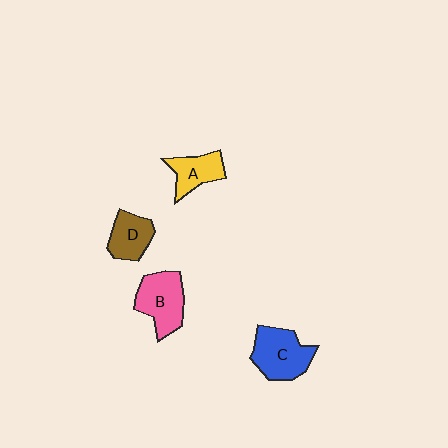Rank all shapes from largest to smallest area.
From largest to smallest: C (blue), B (pink), D (brown), A (yellow).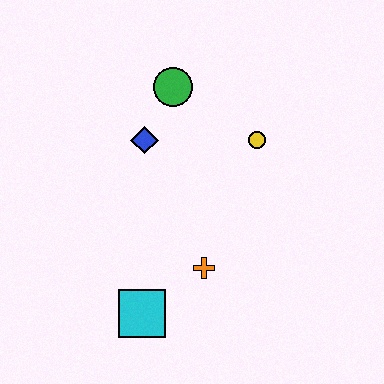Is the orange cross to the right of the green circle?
Yes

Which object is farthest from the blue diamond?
The cyan square is farthest from the blue diamond.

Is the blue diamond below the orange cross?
No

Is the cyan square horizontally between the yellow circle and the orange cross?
No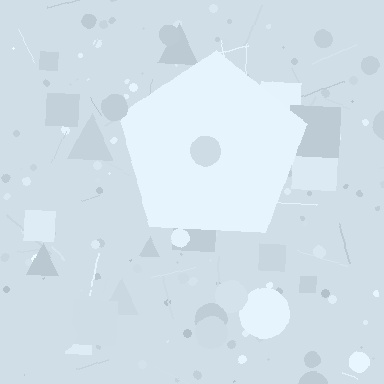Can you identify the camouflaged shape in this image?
The camouflaged shape is a pentagon.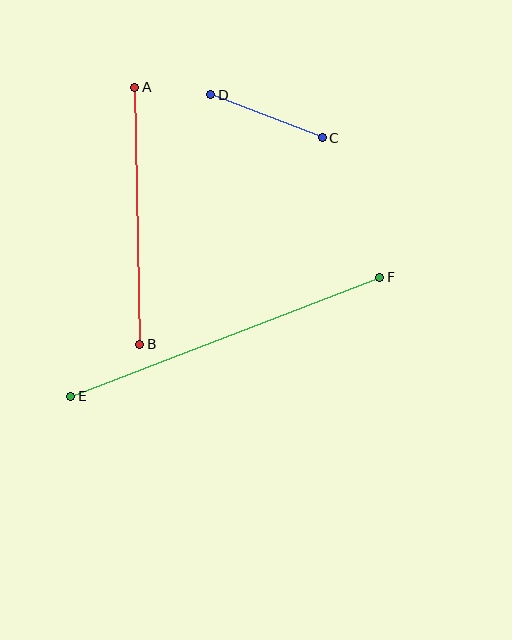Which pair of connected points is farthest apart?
Points E and F are farthest apart.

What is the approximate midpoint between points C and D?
The midpoint is at approximately (267, 116) pixels.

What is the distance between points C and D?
The distance is approximately 119 pixels.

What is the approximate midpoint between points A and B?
The midpoint is at approximately (137, 216) pixels.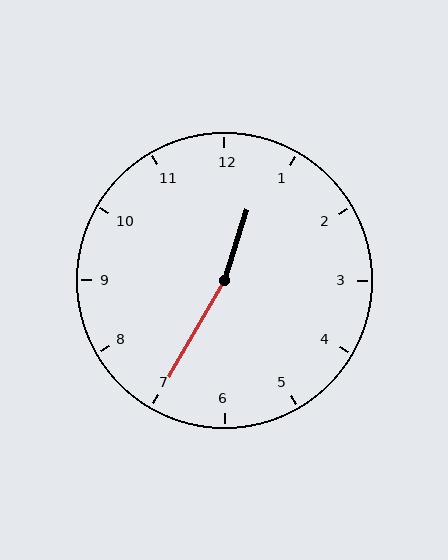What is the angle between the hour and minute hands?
Approximately 168 degrees.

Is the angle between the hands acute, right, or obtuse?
It is obtuse.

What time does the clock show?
12:35.